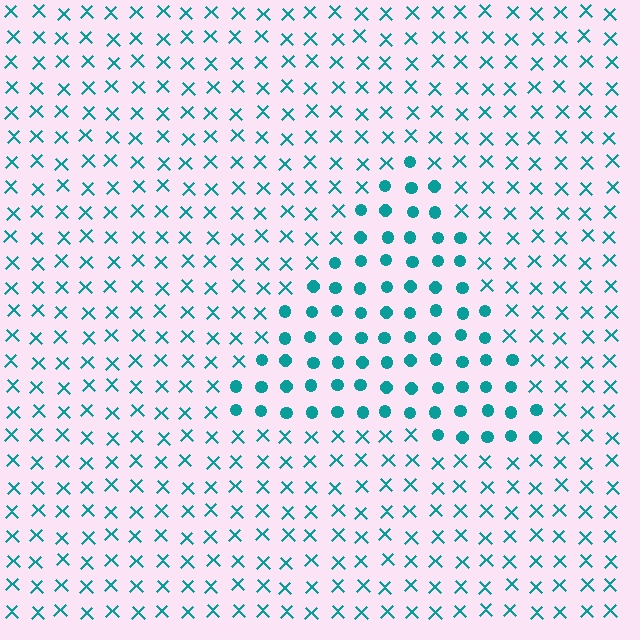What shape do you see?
I see a triangle.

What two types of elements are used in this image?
The image uses circles inside the triangle region and X marks outside it.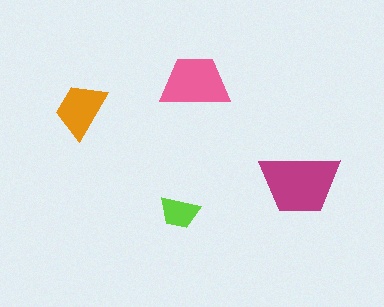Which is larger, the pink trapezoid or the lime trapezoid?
The pink one.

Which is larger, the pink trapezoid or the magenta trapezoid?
The magenta one.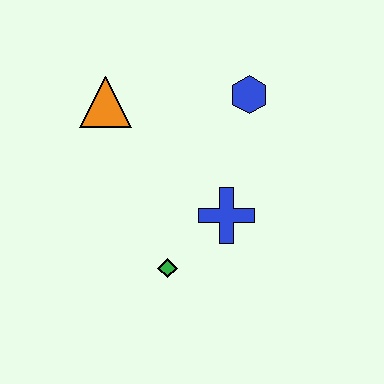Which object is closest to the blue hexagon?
The blue cross is closest to the blue hexagon.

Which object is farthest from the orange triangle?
The green diamond is farthest from the orange triangle.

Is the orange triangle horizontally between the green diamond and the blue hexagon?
No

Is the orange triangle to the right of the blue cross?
No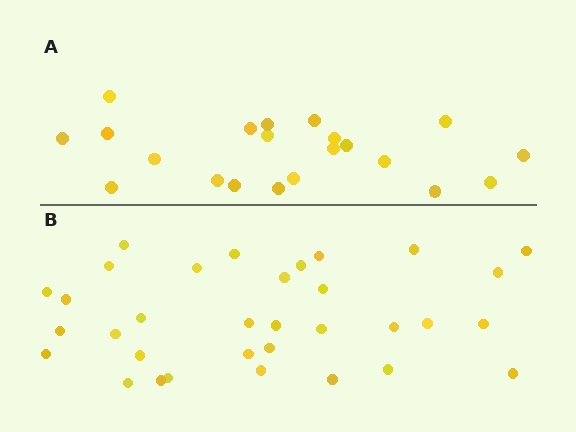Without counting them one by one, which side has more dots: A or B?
Region B (the bottom region) has more dots.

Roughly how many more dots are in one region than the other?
Region B has roughly 12 or so more dots than region A.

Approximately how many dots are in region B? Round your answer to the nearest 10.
About 30 dots. (The exact count is 33, which rounds to 30.)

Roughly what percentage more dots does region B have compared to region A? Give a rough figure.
About 55% more.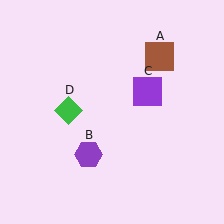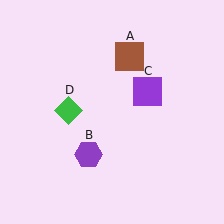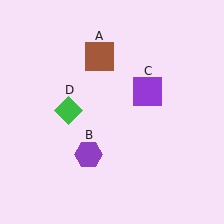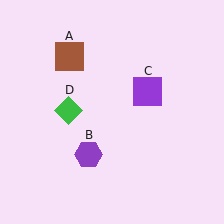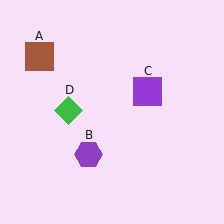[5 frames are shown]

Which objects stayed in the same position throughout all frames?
Purple hexagon (object B) and purple square (object C) and green diamond (object D) remained stationary.